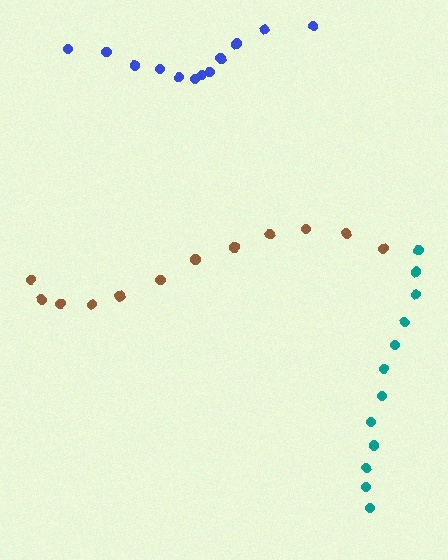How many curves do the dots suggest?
There are 3 distinct paths.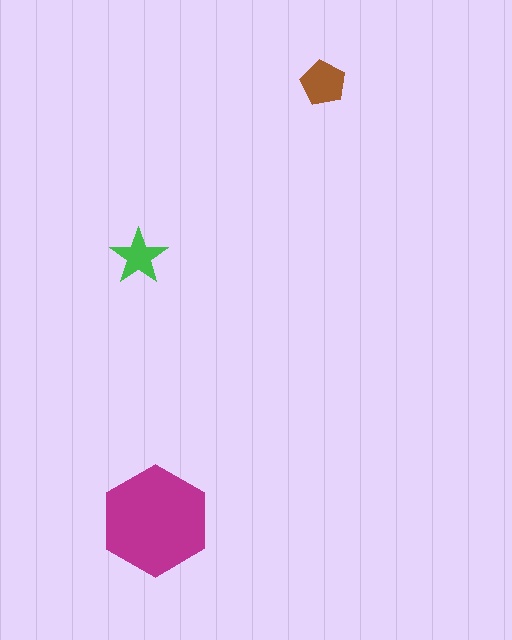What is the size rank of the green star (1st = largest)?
3rd.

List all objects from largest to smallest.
The magenta hexagon, the brown pentagon, the green star.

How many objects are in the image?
There are 3 objects in the image.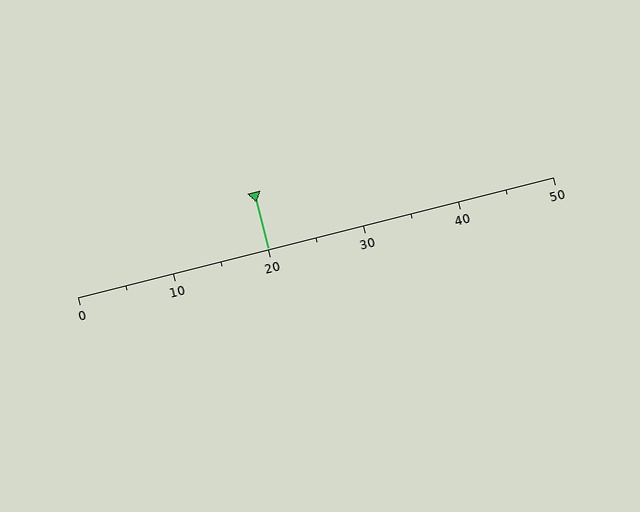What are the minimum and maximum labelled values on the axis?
The axis runs from 0 to 50.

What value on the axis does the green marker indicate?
The marker indicates approximately 20.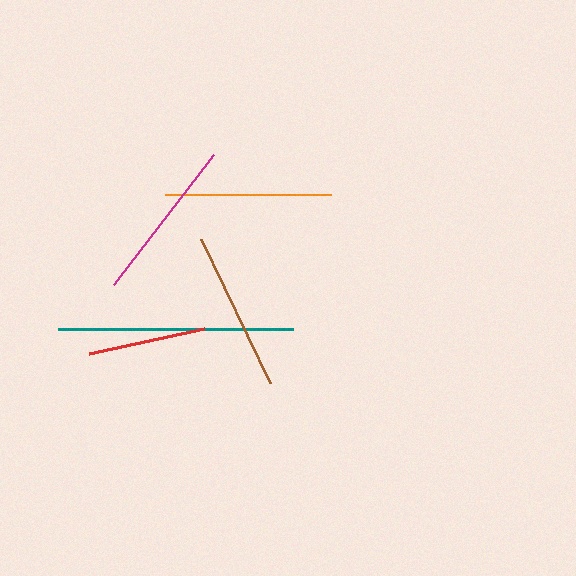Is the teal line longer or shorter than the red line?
The teal line is longer than the red line.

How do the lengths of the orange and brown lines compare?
The orange and brown lines are approximately the same length.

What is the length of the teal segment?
The teal segment is approximately 235 pixels long.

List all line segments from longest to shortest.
From longest to shortest: teal, orange, magenta, brown, red.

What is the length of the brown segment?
The brown segment is approximately 160 pixels long.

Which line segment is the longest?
The teal line is the longest at approximately 235 pixels.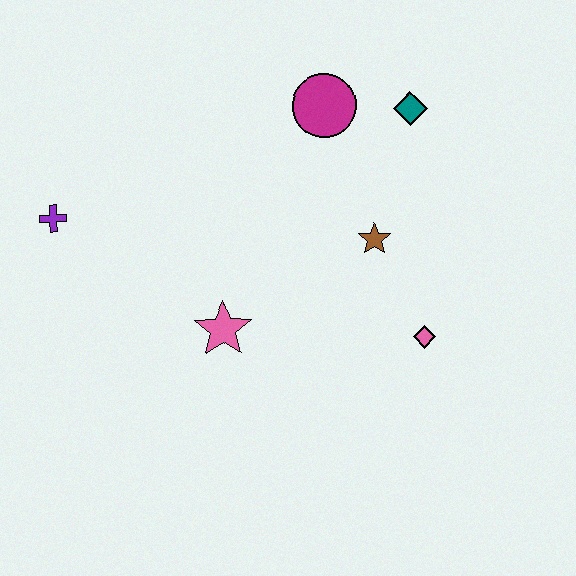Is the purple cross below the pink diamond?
No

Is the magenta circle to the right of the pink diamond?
No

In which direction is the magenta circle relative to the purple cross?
The magenta circle is to the right of the purple cross.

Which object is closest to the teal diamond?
The magenta circle is closest to the teal diamond.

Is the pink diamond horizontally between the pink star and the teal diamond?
No